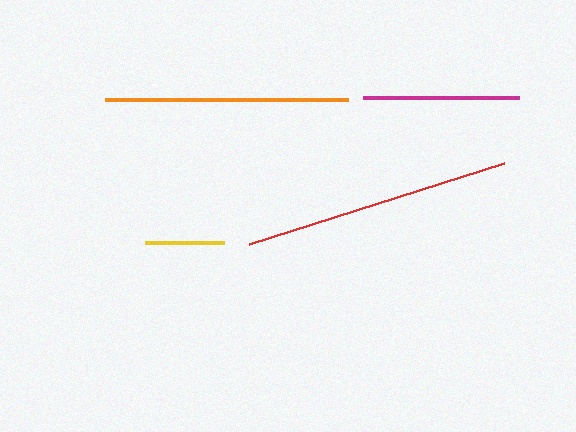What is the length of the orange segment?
The orange segment is approximately 243 pixels long.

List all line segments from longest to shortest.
From longest to shortest: red, orange, magenta, yellow.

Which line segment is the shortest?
The yellow line is the shortest at approximately 79 pixels.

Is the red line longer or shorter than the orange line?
The red line is longer than the orange line.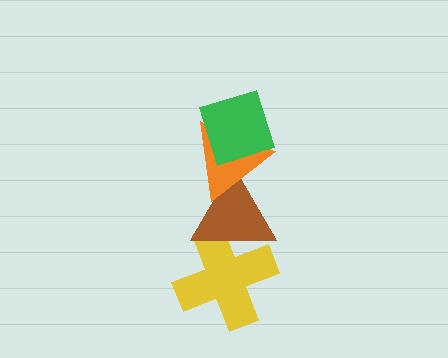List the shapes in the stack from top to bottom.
From top to bottom: the green diamond, the orange triangle, the brown triangle, the yellow cross.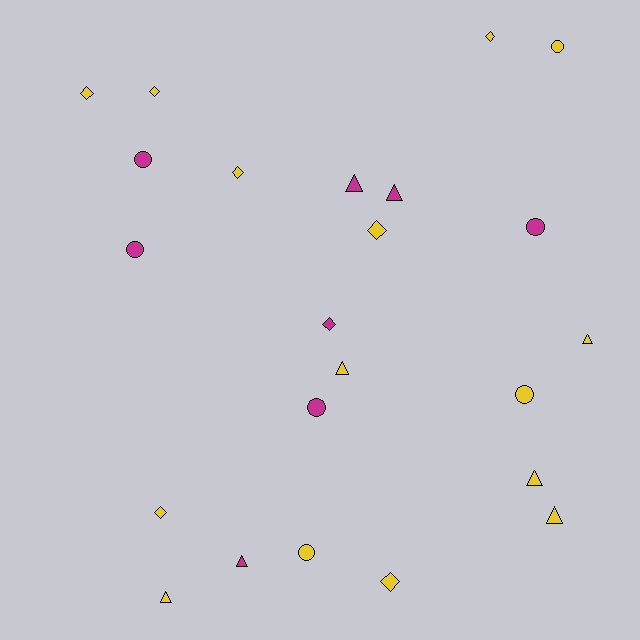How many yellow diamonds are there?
There are 7 yellow diamonds.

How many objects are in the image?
There are 23 objects.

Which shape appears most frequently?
Triangle, with 8 objects.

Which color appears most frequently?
Yellow, with 15 objects.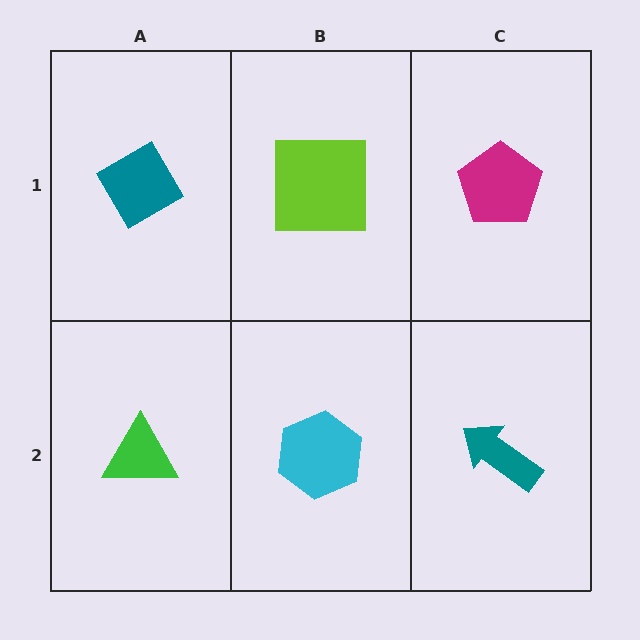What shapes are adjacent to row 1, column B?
A cyan hexagon (row 2, column B), a teal diamond (row 1, column A), a magenta pentagon (row 1, column C).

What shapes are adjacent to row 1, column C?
A teal arrow (row 2, column C), a lime square (row 1, column B).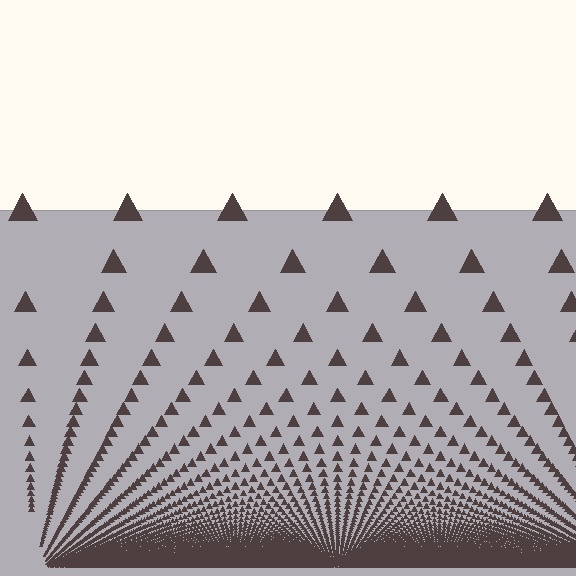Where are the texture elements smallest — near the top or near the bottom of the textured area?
Near the bottom.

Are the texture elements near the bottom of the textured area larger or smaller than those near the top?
Smaller. The gradient is inverted — elements near the bottom are smaller and denser.